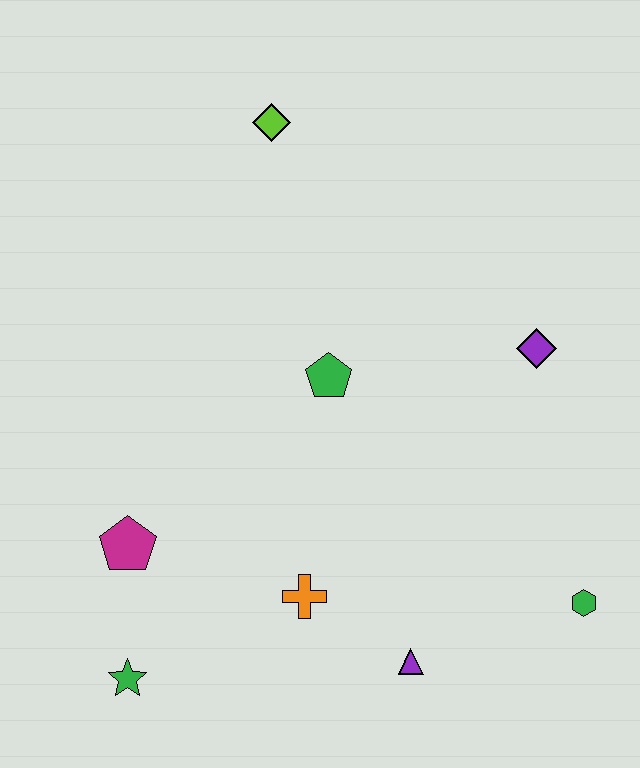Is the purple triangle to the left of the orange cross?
No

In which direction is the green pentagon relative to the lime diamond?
The green pentagon is below the lime diamond.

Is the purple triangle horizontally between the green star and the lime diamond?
No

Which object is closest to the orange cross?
The purple triangle is closest to the orange cross.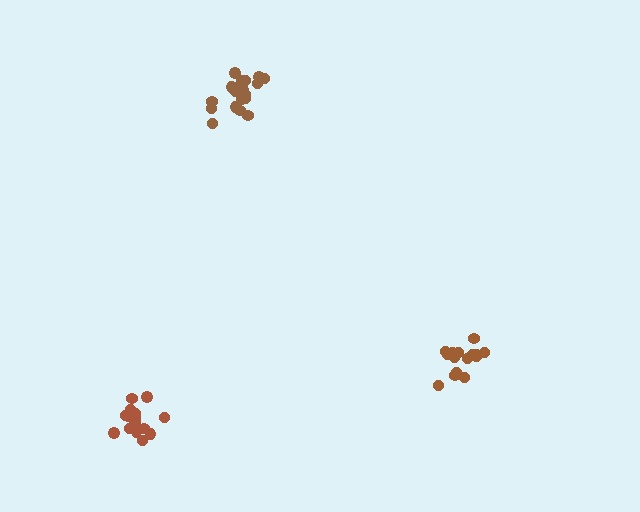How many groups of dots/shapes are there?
There are 3 groups.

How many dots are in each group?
Group 1: 15 dots, Group 2: 15 dots, Group 3: 19 dots (49 total).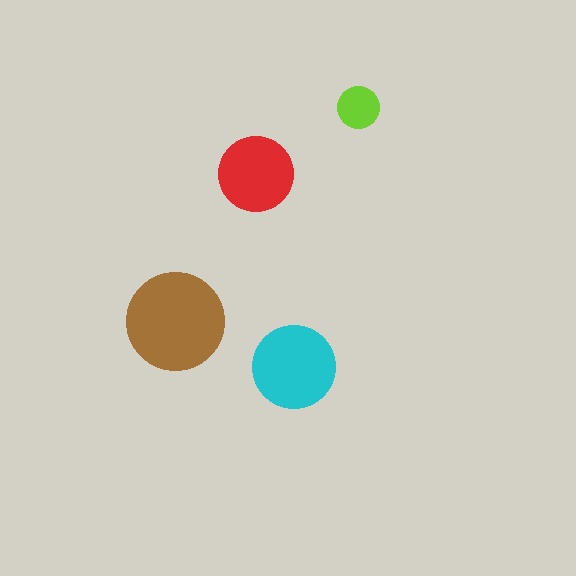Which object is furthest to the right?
The lime circle is rightmost.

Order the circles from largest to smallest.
the brown one, the cyan one, the red one, the lime one.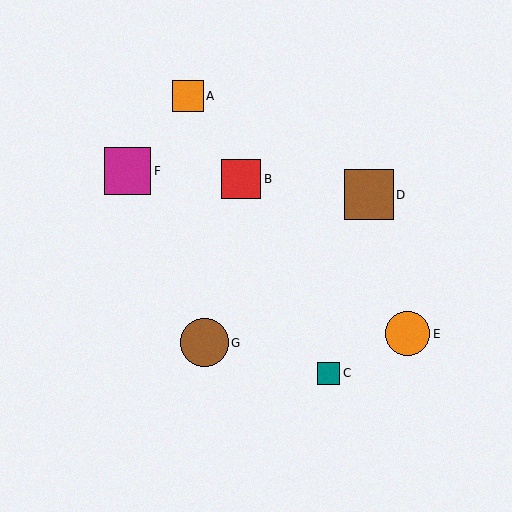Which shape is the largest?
The brown square (labeled D) is the largest.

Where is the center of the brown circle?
The center of the brown circle is at (204, 343).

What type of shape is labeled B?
Shape B is a red square.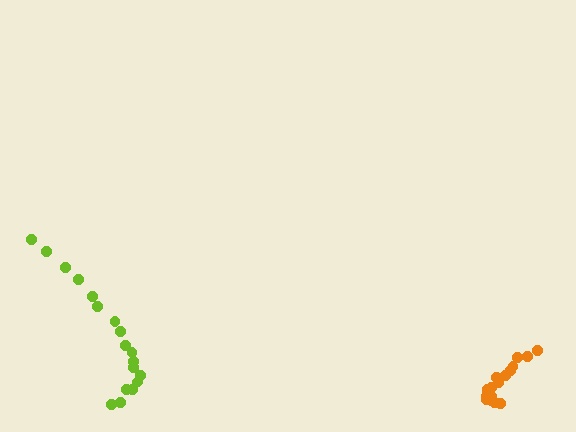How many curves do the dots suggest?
There are 2 distinct paths.